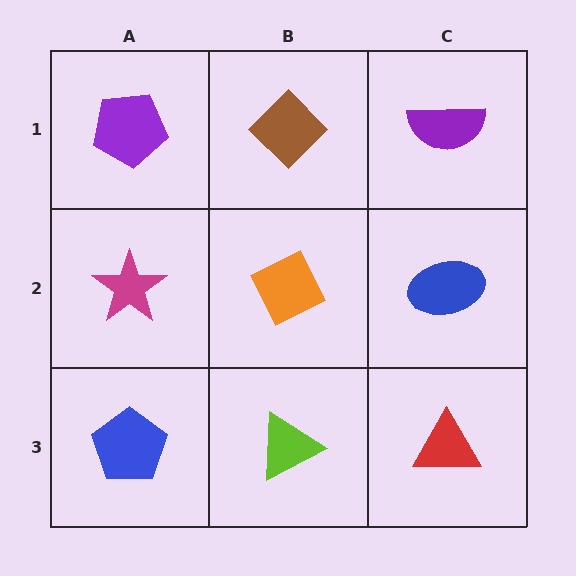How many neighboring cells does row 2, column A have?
3.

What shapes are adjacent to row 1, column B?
An orange diamond (row 2, column B), a purple pentagon (row 1, column A), a purple semicircle (row 1, column C).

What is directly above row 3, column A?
A magenta star.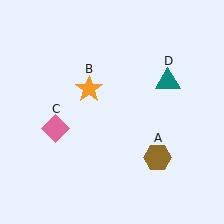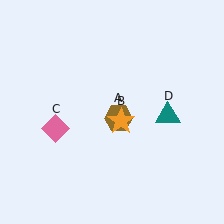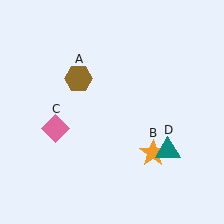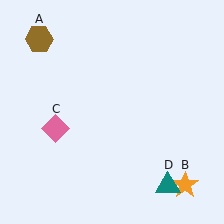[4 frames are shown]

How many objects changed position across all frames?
3 objects changed position: brown hexagon (object A), orange star (object B), teal triangle (object D).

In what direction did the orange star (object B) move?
The orange star (object B) moved down and to the right.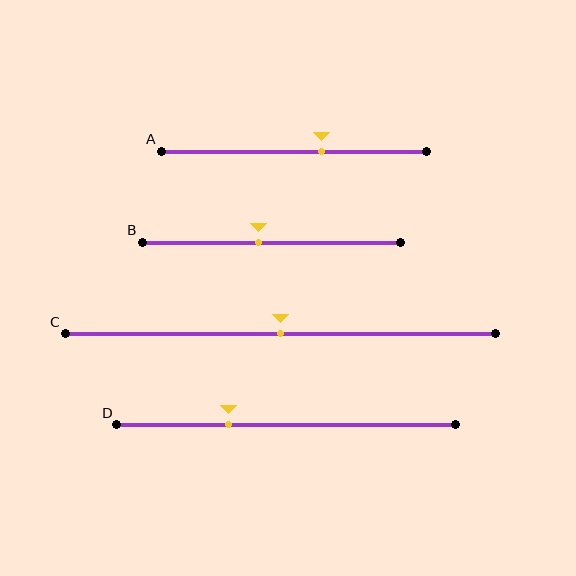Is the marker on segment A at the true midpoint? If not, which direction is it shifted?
No, the marker on segment A is shifted to the right by about 10% of the segment length.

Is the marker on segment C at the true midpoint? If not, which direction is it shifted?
Yes, the marker on segment C is at the true midpoint.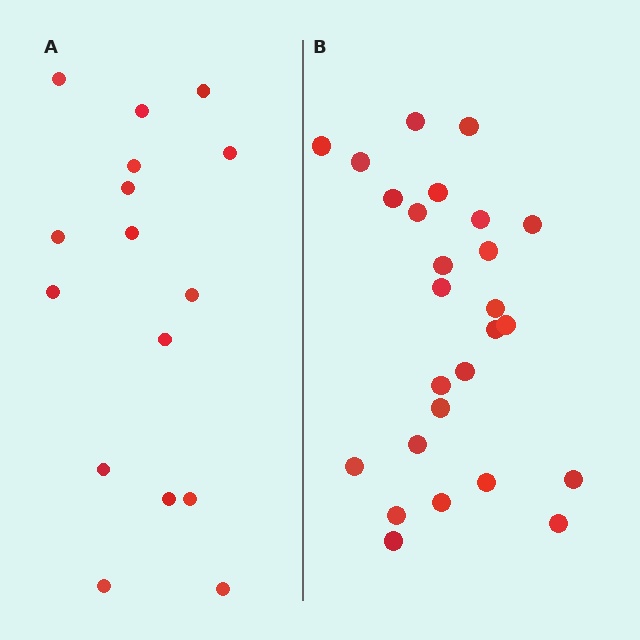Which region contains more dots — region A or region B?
Region B (the right region) has more dots.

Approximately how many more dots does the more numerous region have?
Region B has roughly 10 or so more dots than region A.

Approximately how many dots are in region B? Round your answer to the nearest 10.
About 30 dots. (The exact count is 26, which rounds to 30.)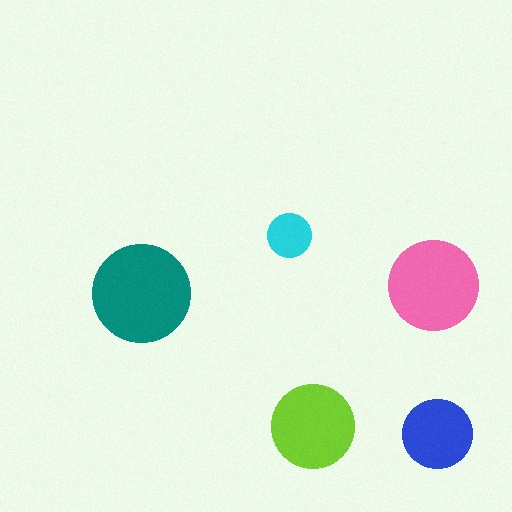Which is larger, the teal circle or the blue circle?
The teal one.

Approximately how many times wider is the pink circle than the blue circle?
About 1.5 times wider.